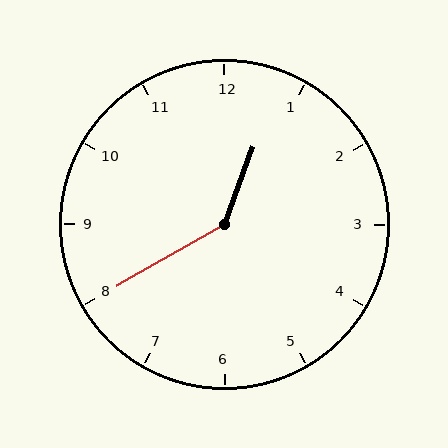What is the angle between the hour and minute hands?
Approximately 140 degrees.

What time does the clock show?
12:40.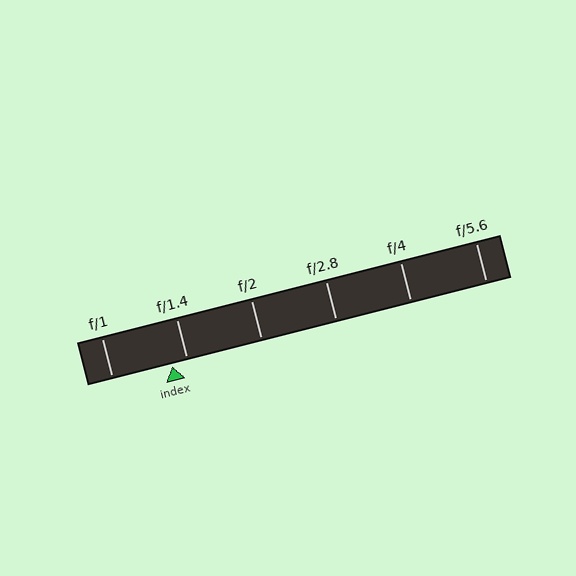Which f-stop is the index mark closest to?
The index mark is closest to f/1.4.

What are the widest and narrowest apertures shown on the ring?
The widest aperture shown is f/1 and the narrowest is f/5.6.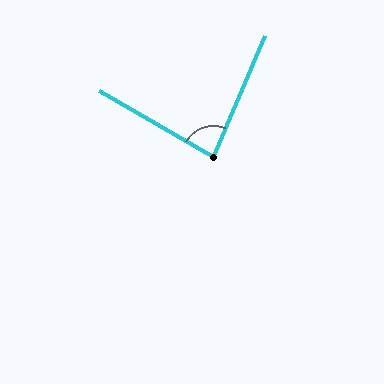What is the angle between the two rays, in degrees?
Approximately 83 degrees.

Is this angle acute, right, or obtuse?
It is acute.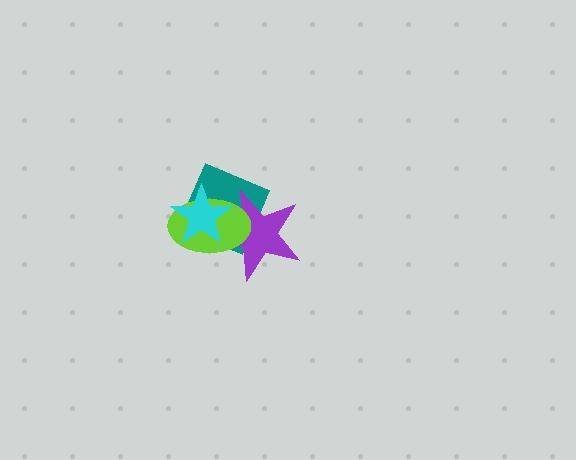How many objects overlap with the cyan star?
3 objects overlap with the cyan star.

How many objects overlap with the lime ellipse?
3 objects overlap with the lime ellipse.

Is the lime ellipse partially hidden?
Yes, it is partially covered by another shape.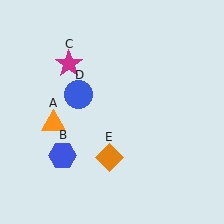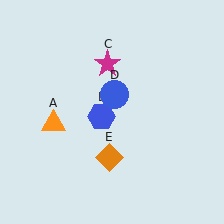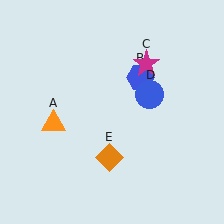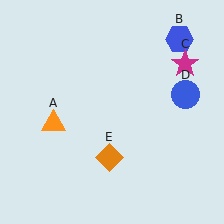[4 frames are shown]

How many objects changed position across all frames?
3 objects changed position: blue hexagon (object B), magenta star (object C), blue circle (object D).